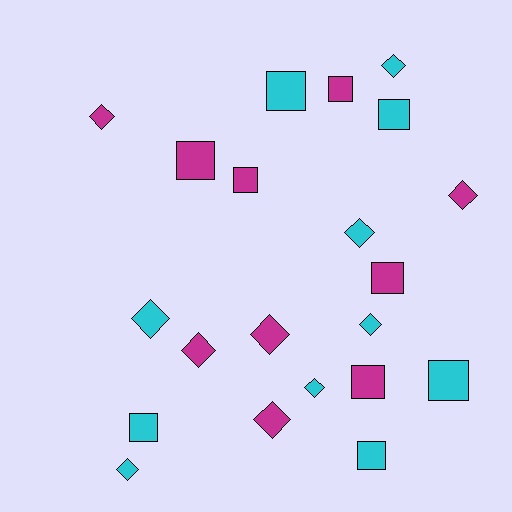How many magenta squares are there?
There are 5 magenta squares.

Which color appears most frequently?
Cyan, with 11 objects.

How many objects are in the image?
There are 21 objects.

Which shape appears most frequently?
Diamond, with 11 objects.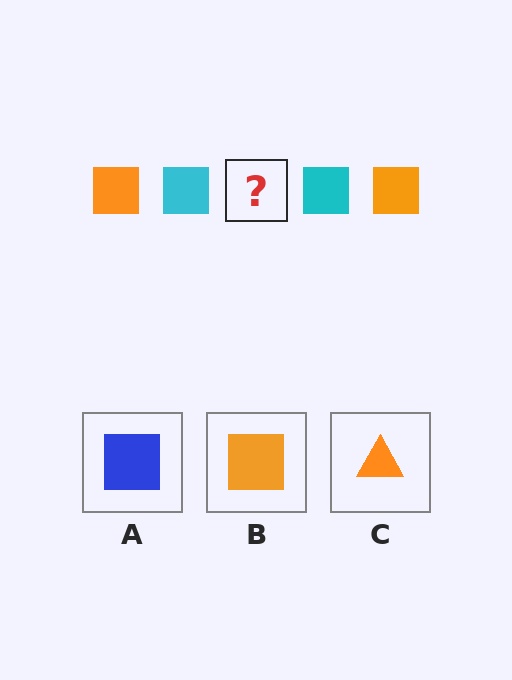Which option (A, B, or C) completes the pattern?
B.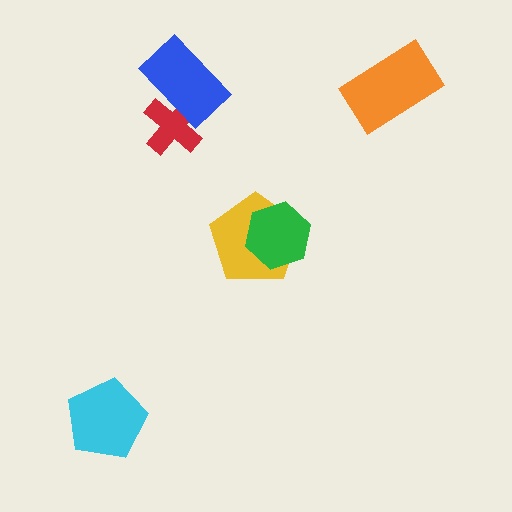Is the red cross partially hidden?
Yes, it is partially covered by another shape.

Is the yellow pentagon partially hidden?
Yes, it is partially covered by another shape.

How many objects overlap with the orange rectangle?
0 objects overlap with the orange rectangle.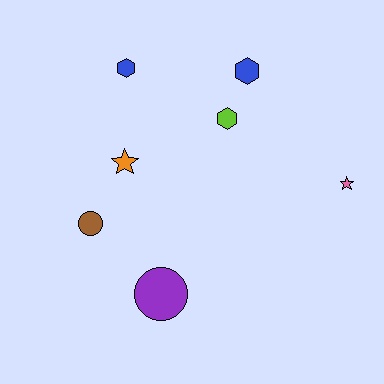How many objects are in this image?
There are 7 objects.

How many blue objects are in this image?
There are 2 blue objects.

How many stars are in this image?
There are 2 stars.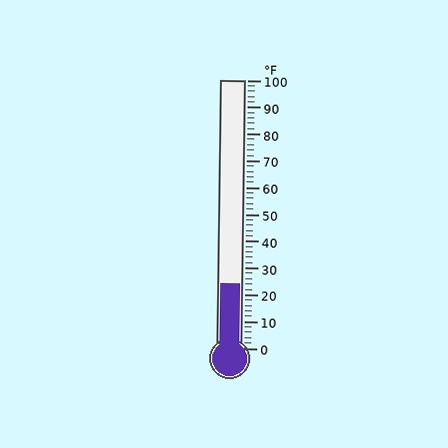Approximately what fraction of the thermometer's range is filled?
The thermometer is filled to approximately 25% of its range.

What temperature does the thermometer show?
The thermometer shows approximately 24°F.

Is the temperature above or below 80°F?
The temperature is below 80°F.